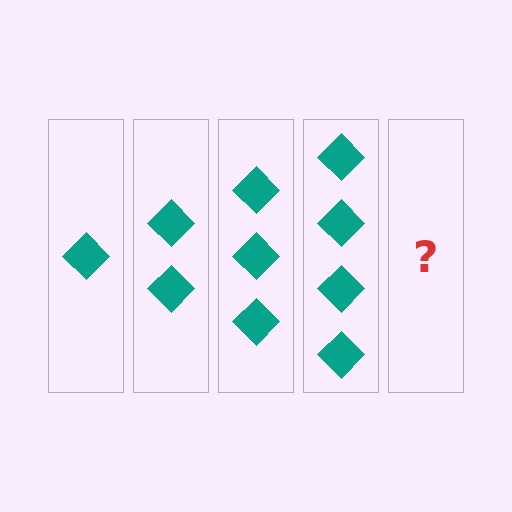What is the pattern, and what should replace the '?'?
The pattern is that each step adds one more diamond. The '?' should be 5 diamonds.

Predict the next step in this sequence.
The next step is 5 diamonds.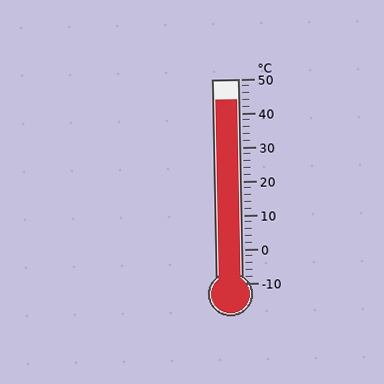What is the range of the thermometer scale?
The thermometer scale ranges from -10°C to 50°C.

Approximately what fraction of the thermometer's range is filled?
The thermometer is filled to approximately 90% of its range.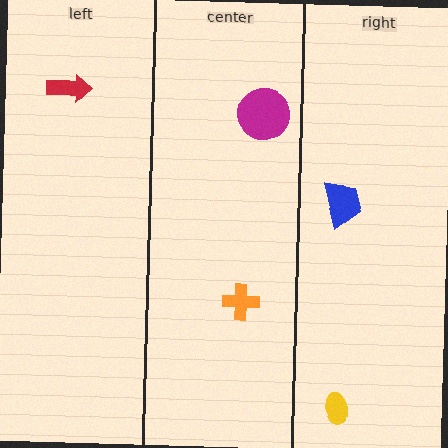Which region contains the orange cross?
The center region.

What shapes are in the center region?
The magenta circle, the orange cross.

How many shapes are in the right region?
2.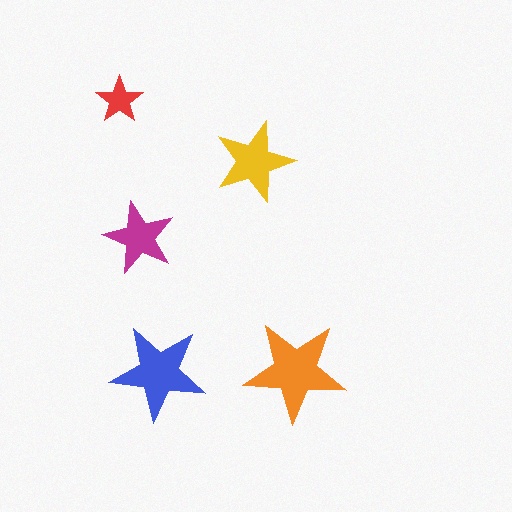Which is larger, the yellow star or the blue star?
The blue one.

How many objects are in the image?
There are 5 objects in the image.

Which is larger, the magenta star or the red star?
The magenta one.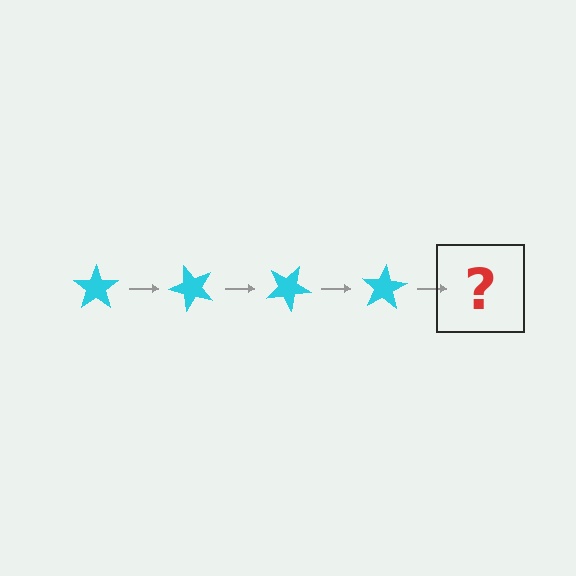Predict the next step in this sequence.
The next step is a cyan star rotated 200 degrees.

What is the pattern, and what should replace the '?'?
The pattern is that the star rotates 50 degrees each step. The '?' should be a cyan star rotated 200 degrees.